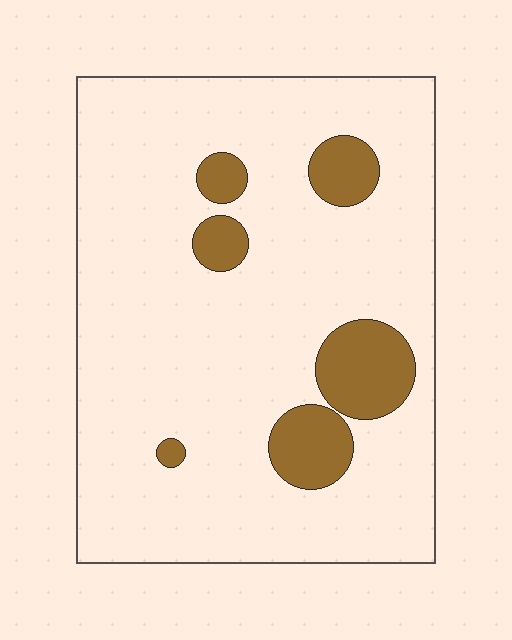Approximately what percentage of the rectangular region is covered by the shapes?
Approximately 15%.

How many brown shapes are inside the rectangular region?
6.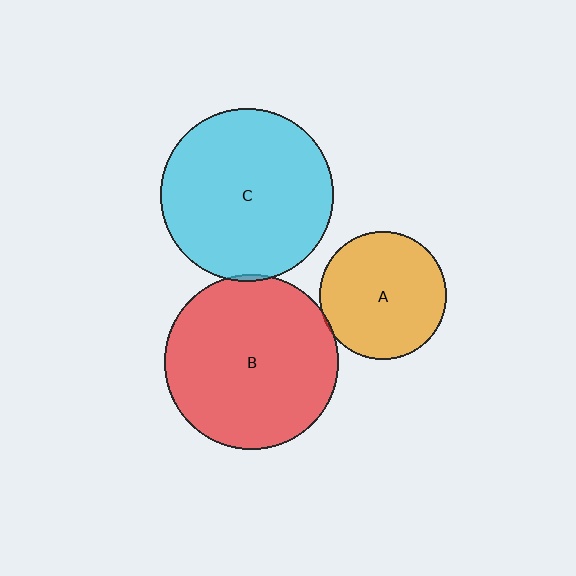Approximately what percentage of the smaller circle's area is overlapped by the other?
Approximately 5%.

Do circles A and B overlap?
Yes.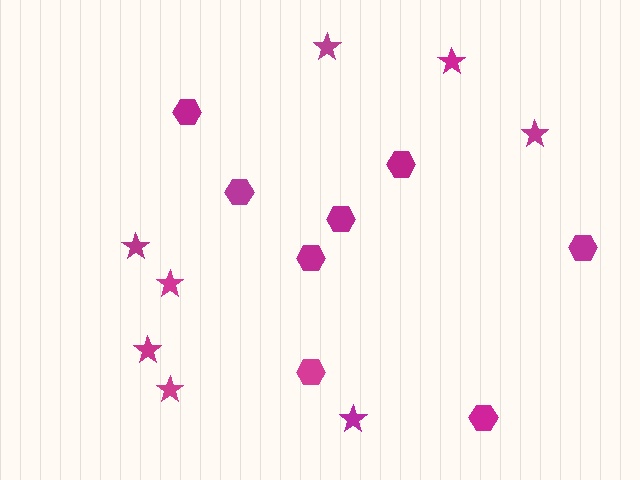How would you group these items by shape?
There are 2 groups: one group of hexagons (8) and one group of stars (8).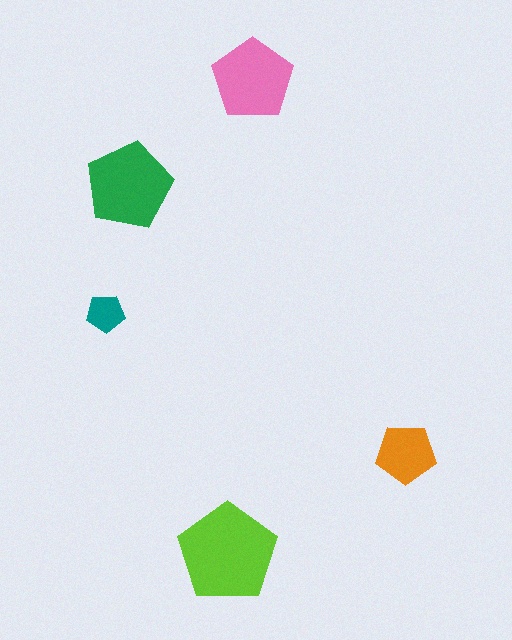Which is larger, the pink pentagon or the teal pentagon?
The pink one.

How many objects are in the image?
There are 5 objects in the image.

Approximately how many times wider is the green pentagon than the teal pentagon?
About 2.5 times wider.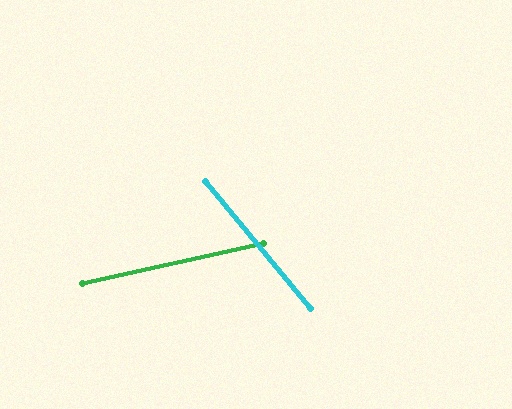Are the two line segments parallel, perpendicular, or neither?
Neither parallel nor perpendicular — they differ by about 63°.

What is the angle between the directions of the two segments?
Approximately 63 degrees.